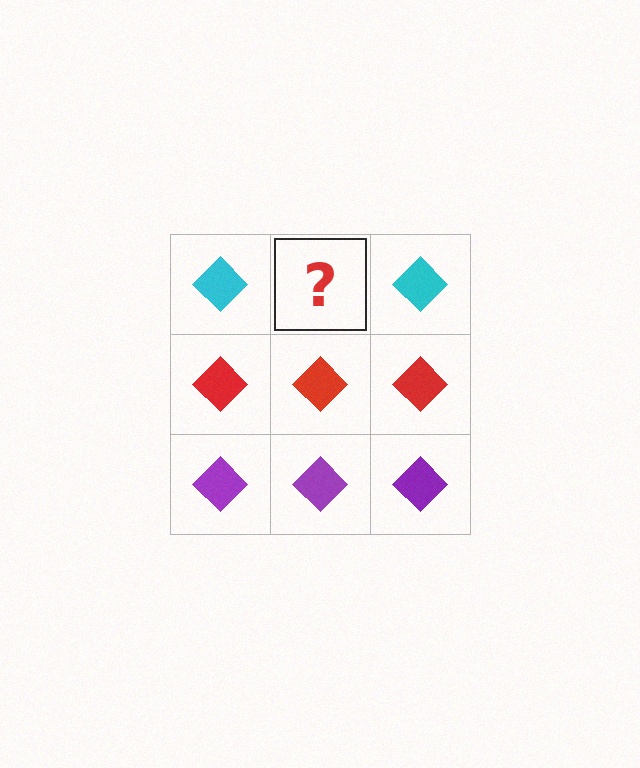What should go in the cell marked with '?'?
The missing cell should contain a cyan diamond.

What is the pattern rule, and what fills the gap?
The rule is that each row has a consistent color. The gap should be filled with a cyan diamond.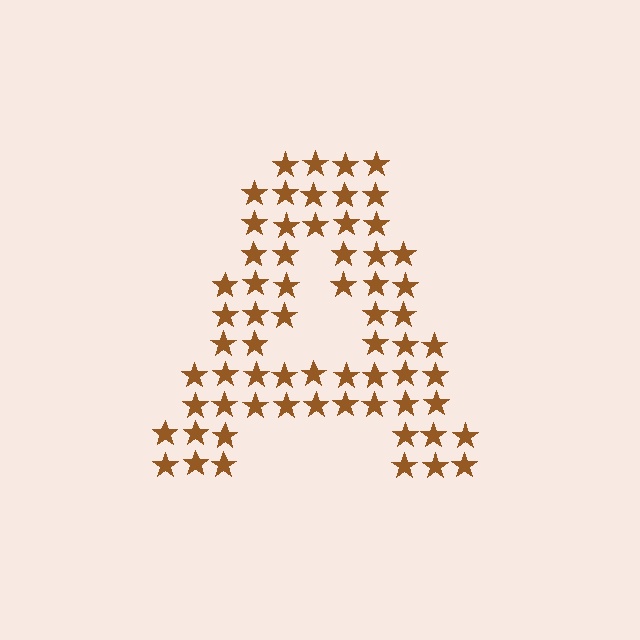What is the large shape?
The large shape is the letter A.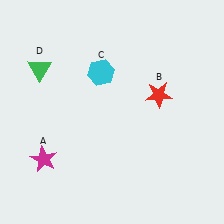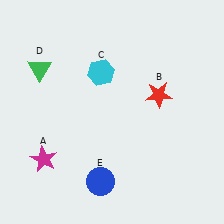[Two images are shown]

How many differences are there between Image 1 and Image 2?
There is 1 difference between the two images.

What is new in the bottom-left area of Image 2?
A blue circle (E) was added in the bottom-left area of Image 2.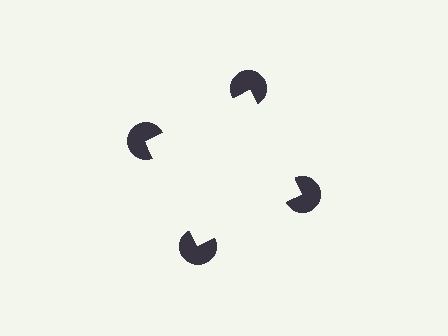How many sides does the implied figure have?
4 sides.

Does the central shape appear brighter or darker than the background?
It typically appears slightly brighter than the background, even though no actual brightness change is drawn.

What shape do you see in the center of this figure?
An illusory square — its edges are inferred from the aligned wedge cuts in the pac-man discs, not physically drawn.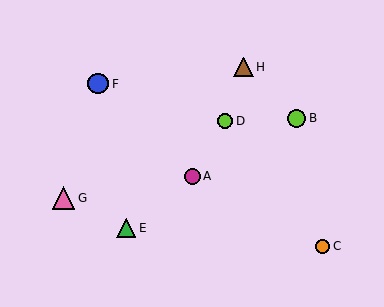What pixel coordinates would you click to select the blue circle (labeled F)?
Click at (98, 84) to select the blue circle F.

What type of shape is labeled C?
Shape C is an orange circle.